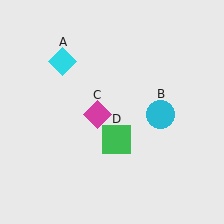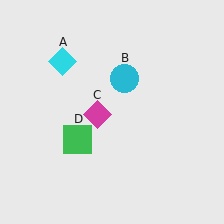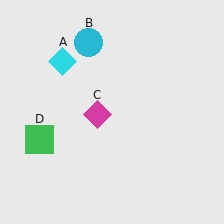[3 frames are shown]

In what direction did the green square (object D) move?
The green square (object D) moved left.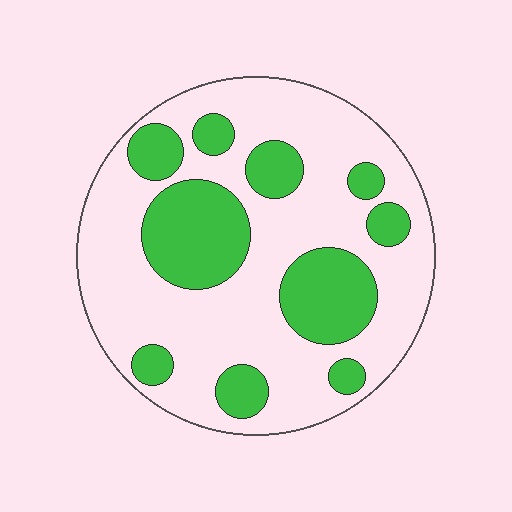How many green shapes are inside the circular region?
10.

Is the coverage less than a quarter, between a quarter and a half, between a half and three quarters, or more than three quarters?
Between a quarter and a half.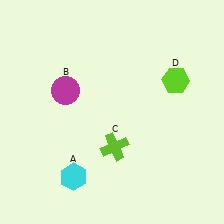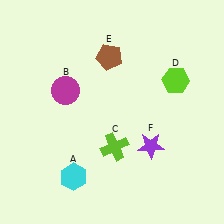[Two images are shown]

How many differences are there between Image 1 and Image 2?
There are 2 differences between the two images.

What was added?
A brown pentagon (E), a purple star (F) were added in Image 2.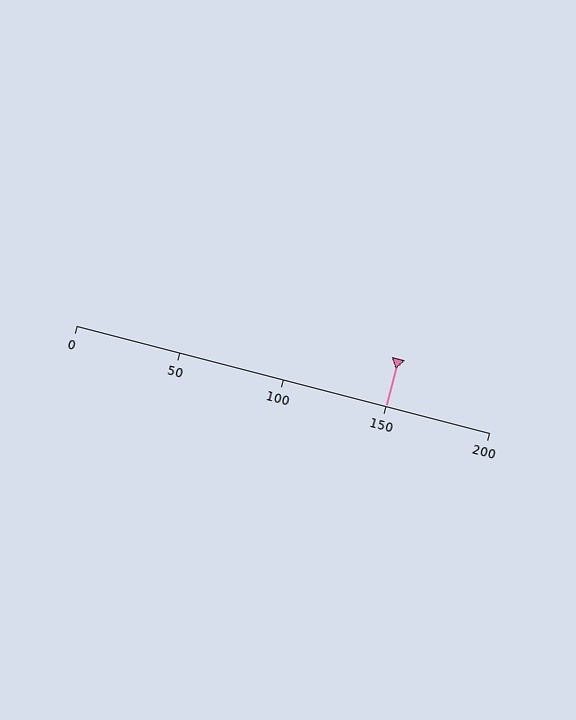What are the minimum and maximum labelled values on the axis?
The axis runs from 0 to 200.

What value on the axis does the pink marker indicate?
The marker indicates approximately 150.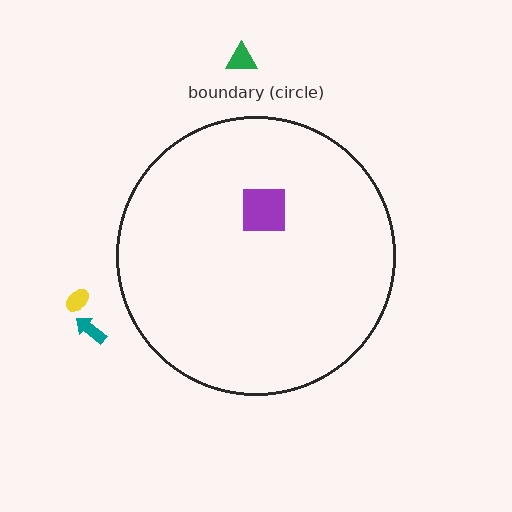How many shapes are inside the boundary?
1 inside, 3 outside.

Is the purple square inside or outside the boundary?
Inside.